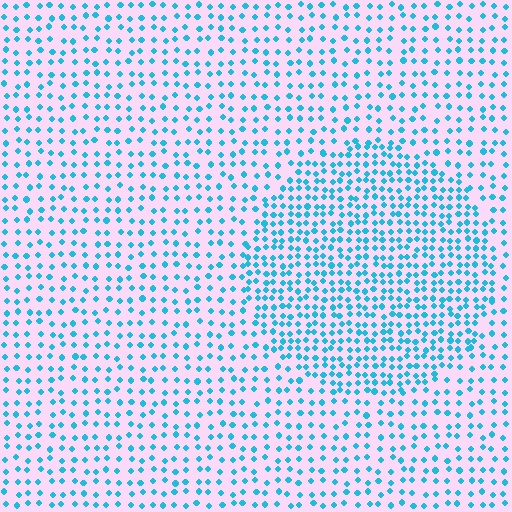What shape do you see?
I see a circle.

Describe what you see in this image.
The image contains small cyan elements arranged at two different densities. A circle-shaped region is visible where the elements are more densely packed than the surrounding area.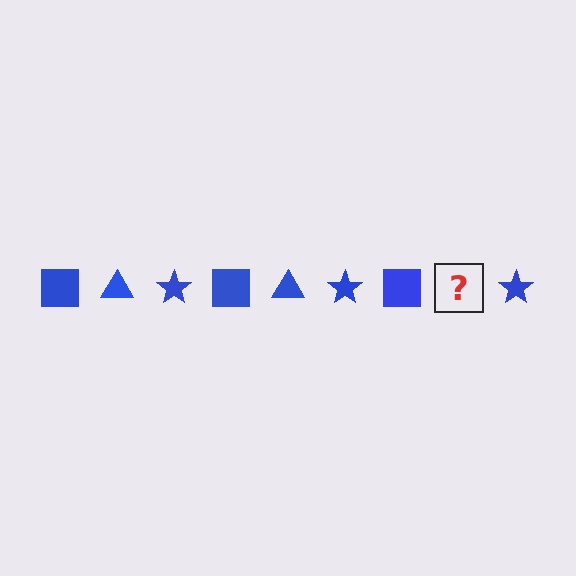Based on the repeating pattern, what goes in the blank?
The blank should be a blue triangle.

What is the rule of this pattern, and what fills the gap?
The rule is that the pattern cycles through square, triangle, star shapes in blue. The gap should be filled with a blue triangle.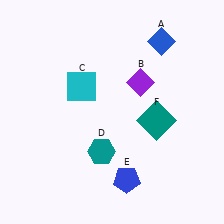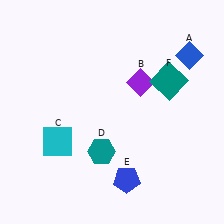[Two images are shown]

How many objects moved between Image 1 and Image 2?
3 objects moved between the two images.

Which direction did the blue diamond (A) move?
The blue diamond (A) moved right.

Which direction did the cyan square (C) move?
The cyan square (C) moved down.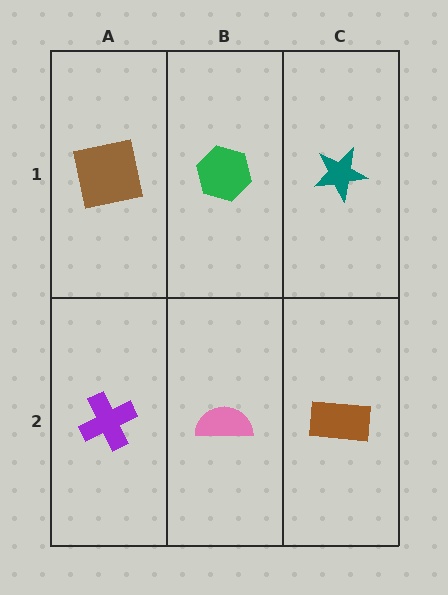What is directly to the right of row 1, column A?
A green hexagon.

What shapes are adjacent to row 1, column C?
A brown rectangle (row 2, column C), a green hexagon (row 1, column B).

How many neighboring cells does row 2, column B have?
3.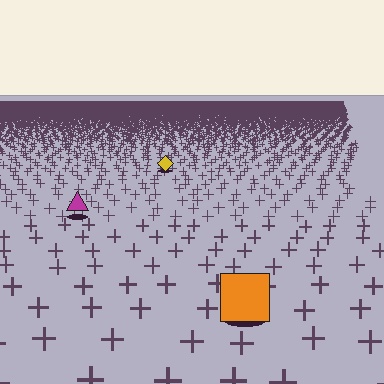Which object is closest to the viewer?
The orange square is closest. The texture marks near it are larger and more spread out.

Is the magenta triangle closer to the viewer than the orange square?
No. The orange square is closer — you can tell from the texture gradient: the ground texture is coarser near it.